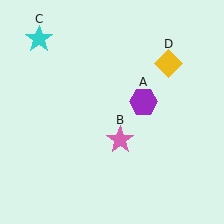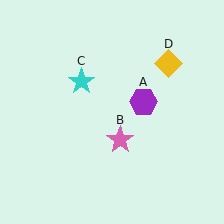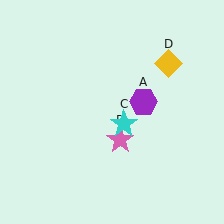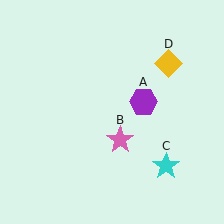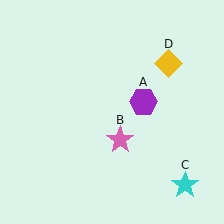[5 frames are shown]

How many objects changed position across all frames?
1 object changed position: cyan star (object C).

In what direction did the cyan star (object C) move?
The cyan star (object C) moved down and to the right.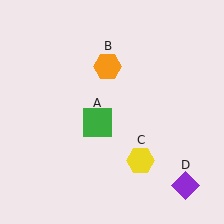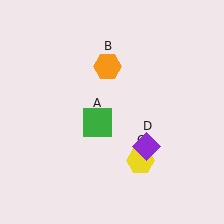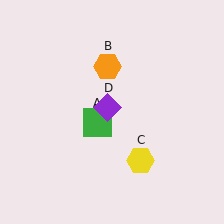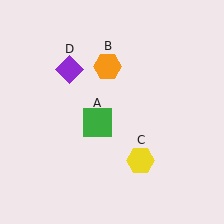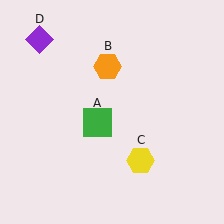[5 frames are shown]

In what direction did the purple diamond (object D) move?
The purple diamond (object D) moved up and to the left.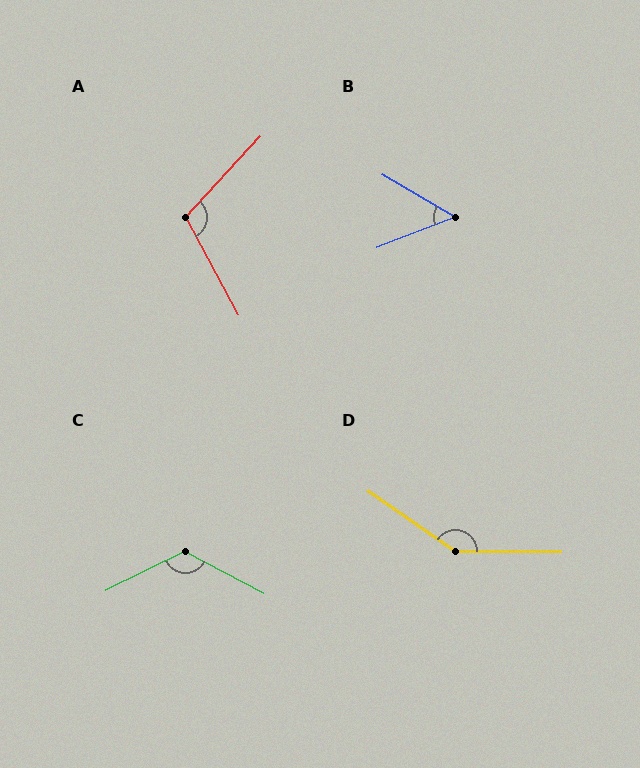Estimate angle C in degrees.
Approximately 126 degrees.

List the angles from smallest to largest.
B (51°), A (109°), C (126°), D (145°).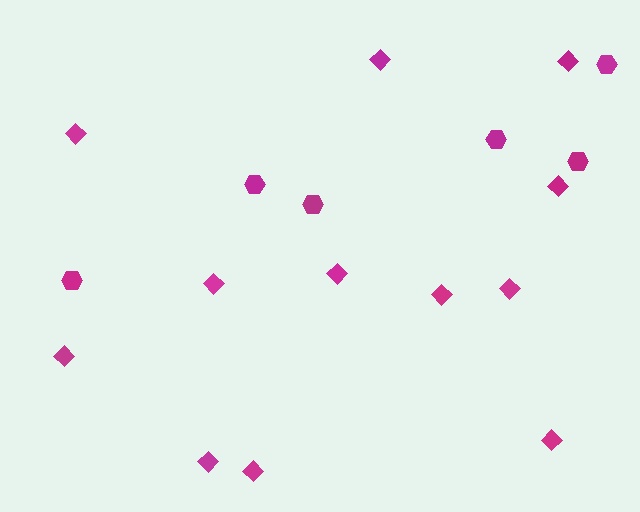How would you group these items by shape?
There are 2 groups: one group of diamonds (12) and one group of hexagons (6).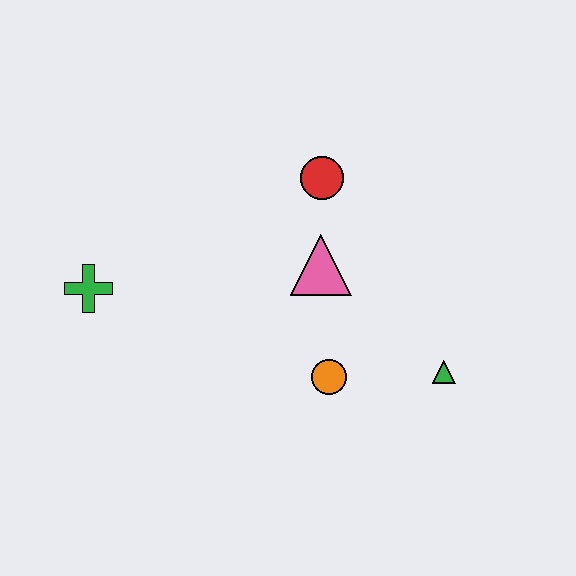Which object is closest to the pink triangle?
The red circle is closest to the pink triangle.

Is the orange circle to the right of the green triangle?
No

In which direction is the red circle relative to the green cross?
The red circle is to the right of the green cross.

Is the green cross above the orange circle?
Yes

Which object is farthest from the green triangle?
The green cross is farthest from the green triangle.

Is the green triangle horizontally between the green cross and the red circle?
No